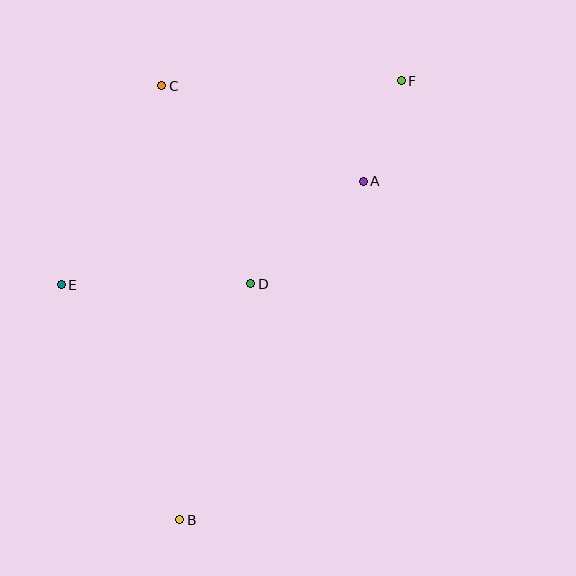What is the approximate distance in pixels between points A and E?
The distance between A and E is approximately 319 pixels.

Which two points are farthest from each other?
Points B and F are farthest from each other.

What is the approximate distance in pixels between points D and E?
The distance between D and E is approximately 190 pixels.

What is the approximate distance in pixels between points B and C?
The distance between B and C is approximately 434 pixels.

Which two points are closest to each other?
Points A and F are closest to each other.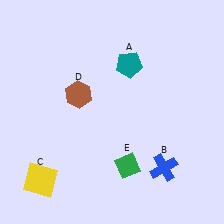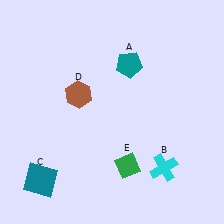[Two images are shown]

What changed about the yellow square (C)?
In Image 1, C is yellow. In Image 2, it changed to teal.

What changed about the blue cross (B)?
In Image 1, B is blue. In Image 2, it changed to cyan.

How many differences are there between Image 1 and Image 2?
There are 2 differences between the two images.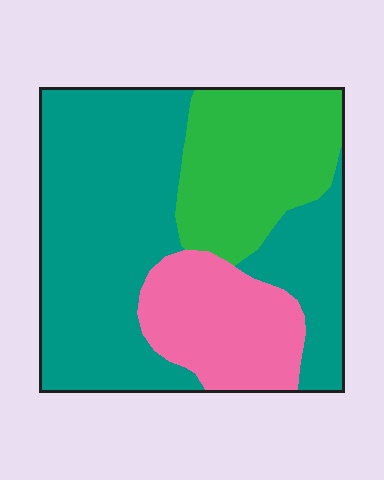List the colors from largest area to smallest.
From largest to smallest: teal, green, pink.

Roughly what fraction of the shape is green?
Green takes up about one quarter (1/4) of the shape.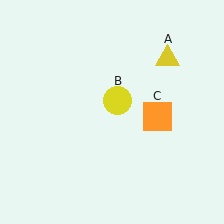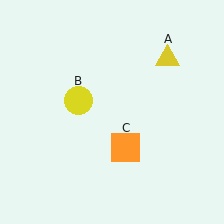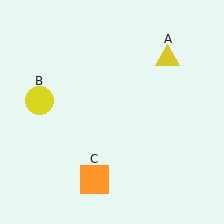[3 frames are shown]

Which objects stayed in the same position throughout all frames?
Yellow triangle (object A) remained stationary.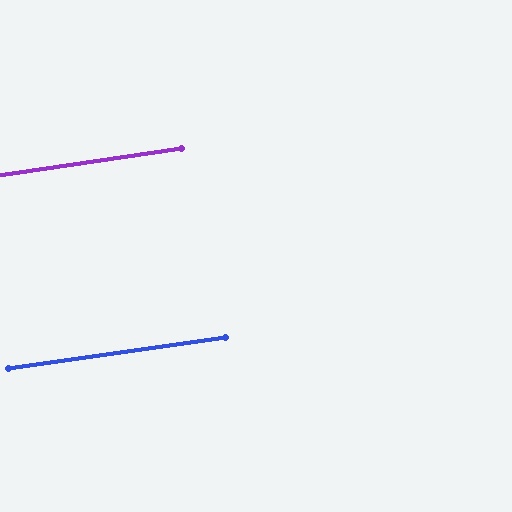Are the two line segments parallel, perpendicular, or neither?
Parallel — their directions differ by only 0.4°.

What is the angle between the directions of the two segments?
Approximately 0 degrees.